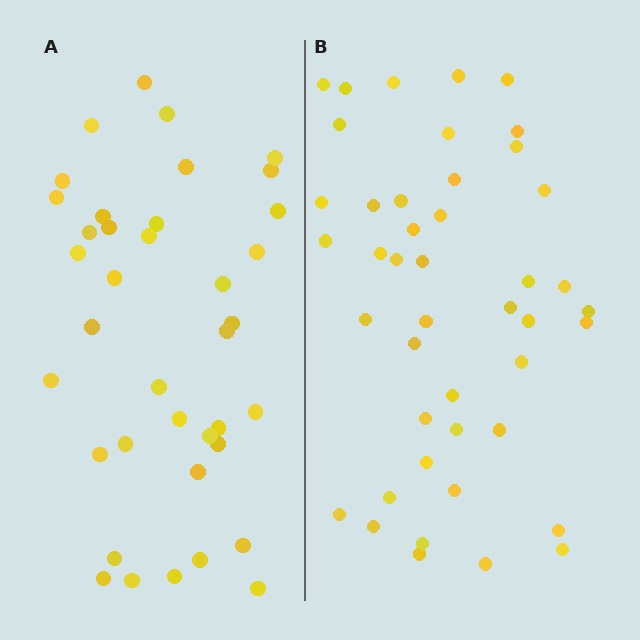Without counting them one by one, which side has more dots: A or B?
Region B (the right region) has more dots.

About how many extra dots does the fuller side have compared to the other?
Region B has about 6 more dots than region A.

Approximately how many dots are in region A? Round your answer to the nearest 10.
About 40 dots. (The exact count is 38, which rounds to 40.)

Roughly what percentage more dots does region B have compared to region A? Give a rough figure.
About 15% more.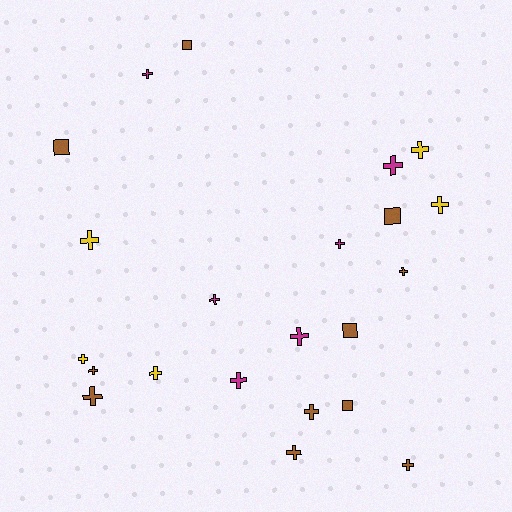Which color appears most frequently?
Brown, with 11 objects.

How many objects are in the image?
There are 22 objects.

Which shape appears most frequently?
Cross, with 17 objects.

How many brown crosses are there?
There are 6 brown crosses.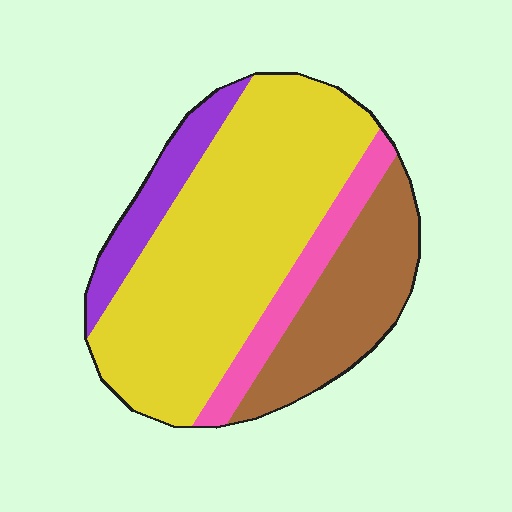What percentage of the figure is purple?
Purple covers 10% of the figure.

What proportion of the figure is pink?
Pink covers 11% of the figure.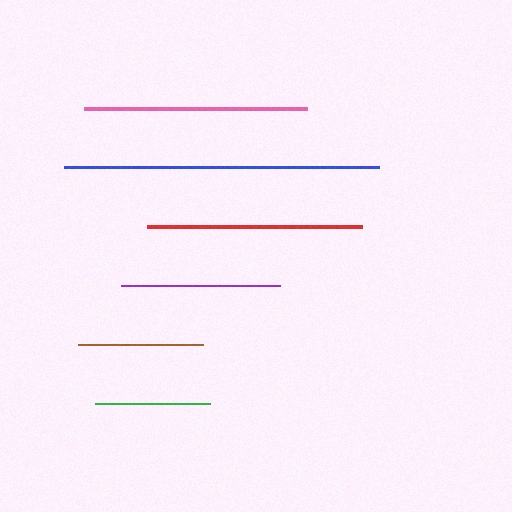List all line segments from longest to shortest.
From longest to shortest: blue, pink, red, purple, brown, green.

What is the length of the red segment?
The red segment is approximately 215 pixels long.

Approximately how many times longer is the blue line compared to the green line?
The blue line is approximately 2.7 times the length of the green line.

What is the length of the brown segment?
The brown segment is approximately 125 pixels long.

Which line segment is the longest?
The blue line is the longest at approximately 315 pixels.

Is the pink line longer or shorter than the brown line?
The pink line is longer than the brown line.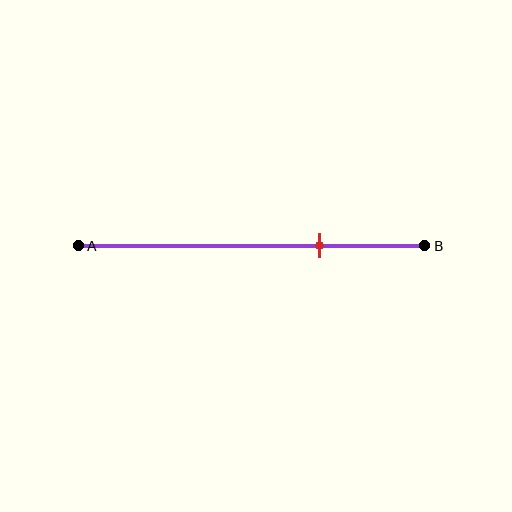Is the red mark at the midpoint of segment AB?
No, the mark is at about 70% from A, not at the 50% midpoint.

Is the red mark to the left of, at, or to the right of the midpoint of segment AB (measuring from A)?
The red mark is to the right of the midpoint of segment AB.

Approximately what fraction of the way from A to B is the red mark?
The red mark is approximately 70% of the way from A to B.